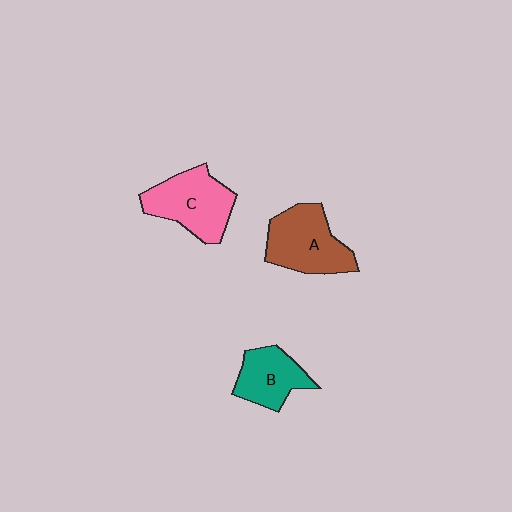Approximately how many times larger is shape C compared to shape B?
Approximately 1.4 times.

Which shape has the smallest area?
Shape B (teal).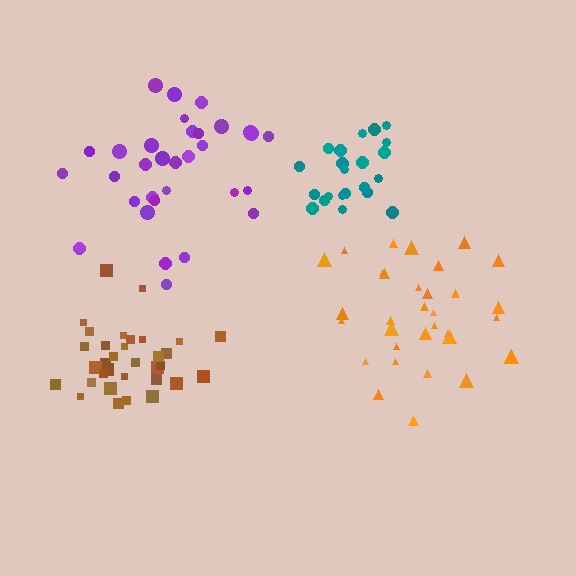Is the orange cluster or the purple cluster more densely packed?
Purple.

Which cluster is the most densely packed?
Teal.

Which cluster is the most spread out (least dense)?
Orange.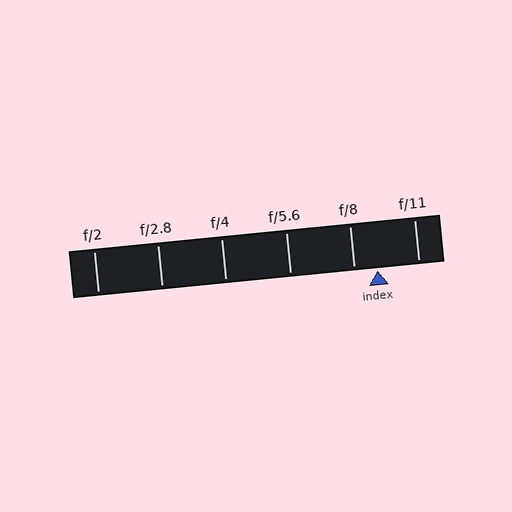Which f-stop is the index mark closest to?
The index mark is closest to f/8.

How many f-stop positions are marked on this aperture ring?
There are 6 f-stop positions marked.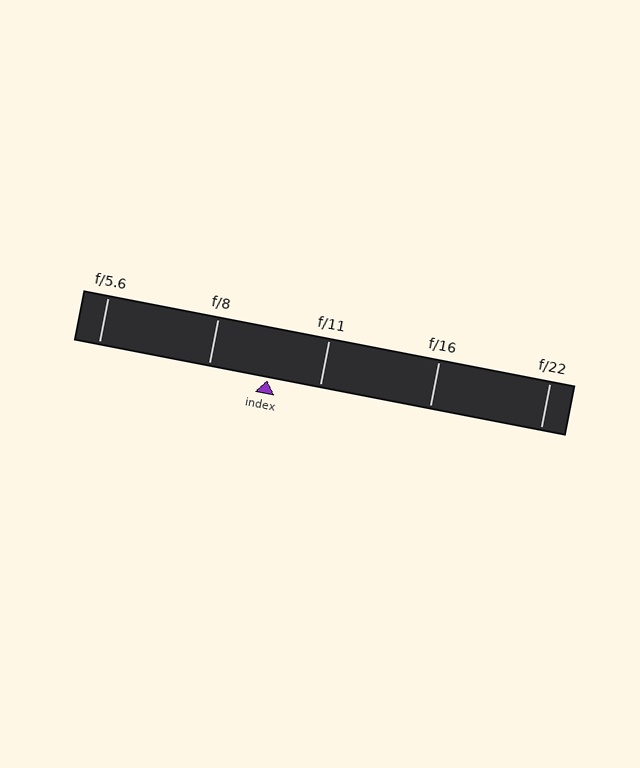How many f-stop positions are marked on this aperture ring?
There are 5 f-stop positions marked.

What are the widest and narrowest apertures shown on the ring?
The widest aperture shown is f/5.6 and the narrowest is f/22.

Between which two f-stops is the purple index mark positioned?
The index mark is between f/8 and f/11.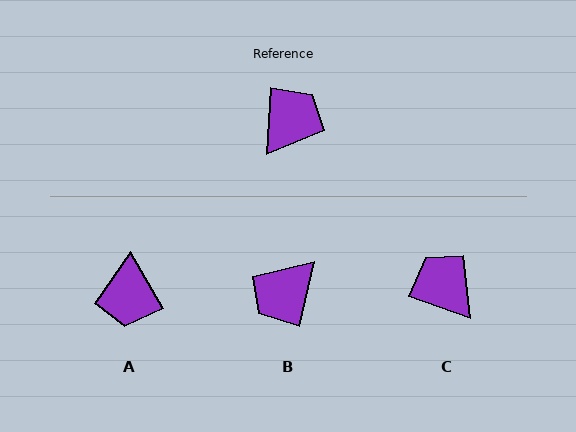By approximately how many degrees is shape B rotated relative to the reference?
Approximately 171 degrees counter-clockwise.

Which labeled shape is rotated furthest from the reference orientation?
B, about 171 degrees away.